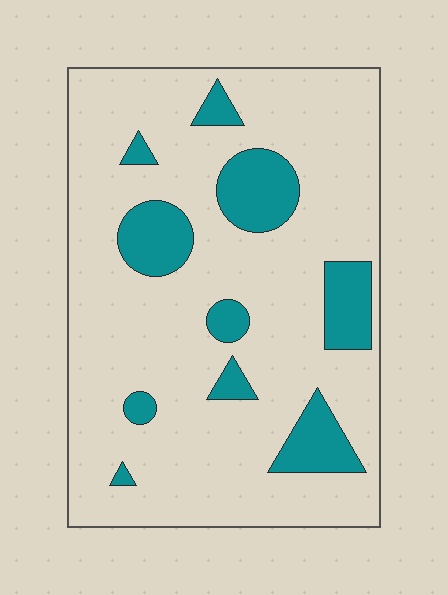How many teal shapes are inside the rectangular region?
10.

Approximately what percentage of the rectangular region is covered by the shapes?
Approximately 15%.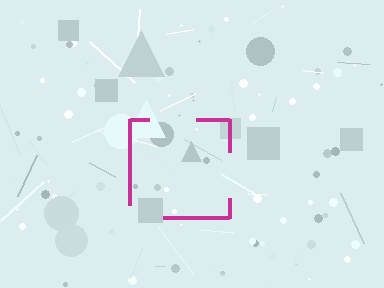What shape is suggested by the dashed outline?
The dashed outline suggests a square.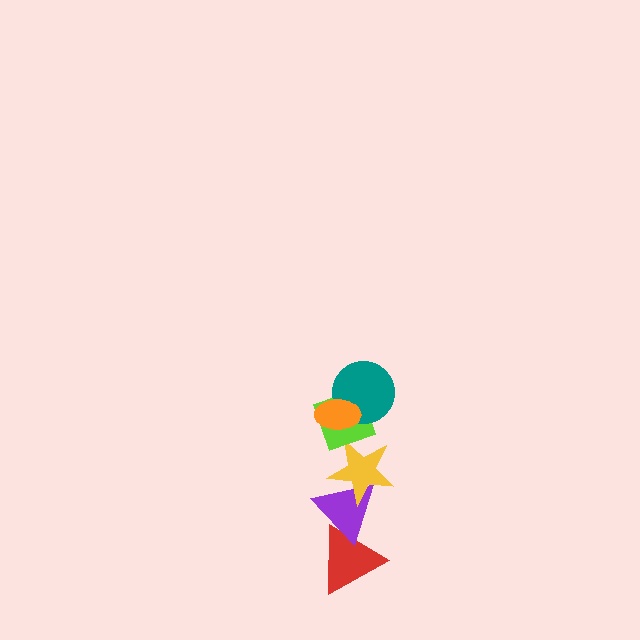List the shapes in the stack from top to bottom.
From top to bottom: the orange ellipse, the teal circle, the lime diamond, the yellow star, the purple triangle, the red triangle.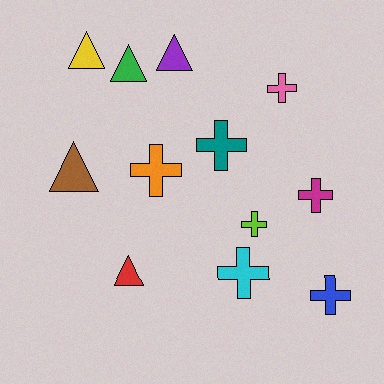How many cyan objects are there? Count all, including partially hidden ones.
There is 1 cyan object.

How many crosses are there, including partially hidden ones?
There are 7 crosses.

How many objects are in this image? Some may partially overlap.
There are 12 objects.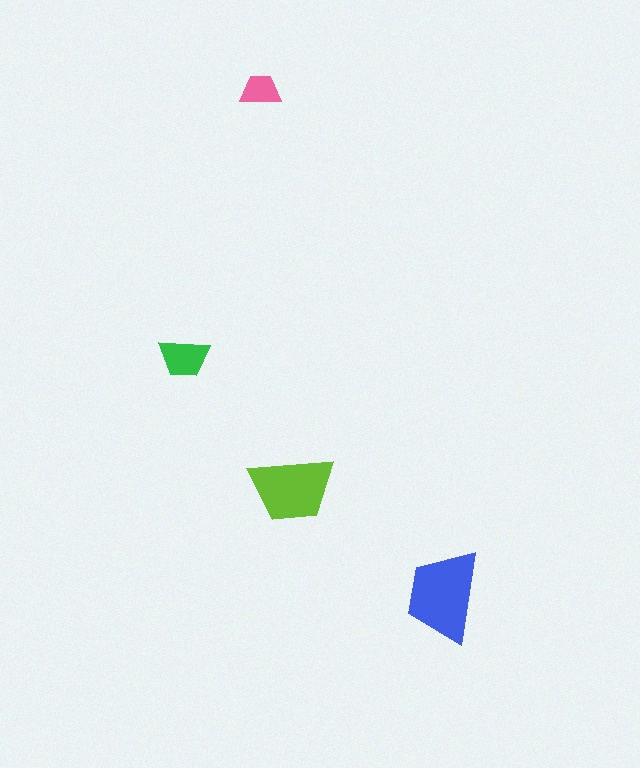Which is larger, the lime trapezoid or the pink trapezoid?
The lime one.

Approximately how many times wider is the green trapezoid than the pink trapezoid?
About 1.5 times wider.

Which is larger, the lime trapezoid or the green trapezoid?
The lime one.